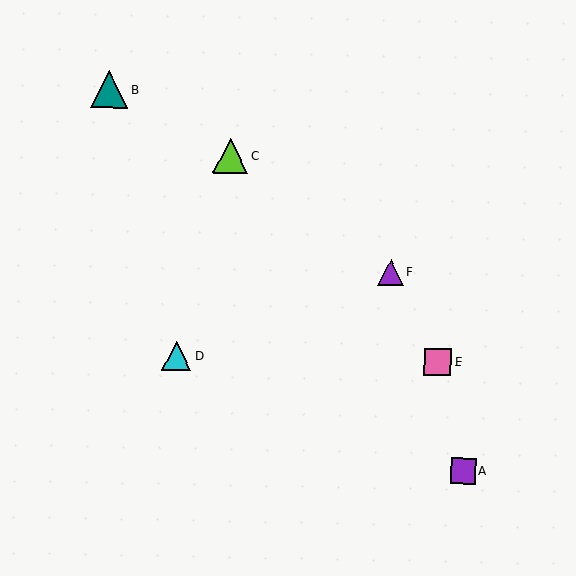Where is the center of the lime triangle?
The center of the lime triangle is at (230, 156).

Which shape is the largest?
The teal triangle (labeled B) is the largest.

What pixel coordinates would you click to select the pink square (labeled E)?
Click at (437, 362) to select the pink square E.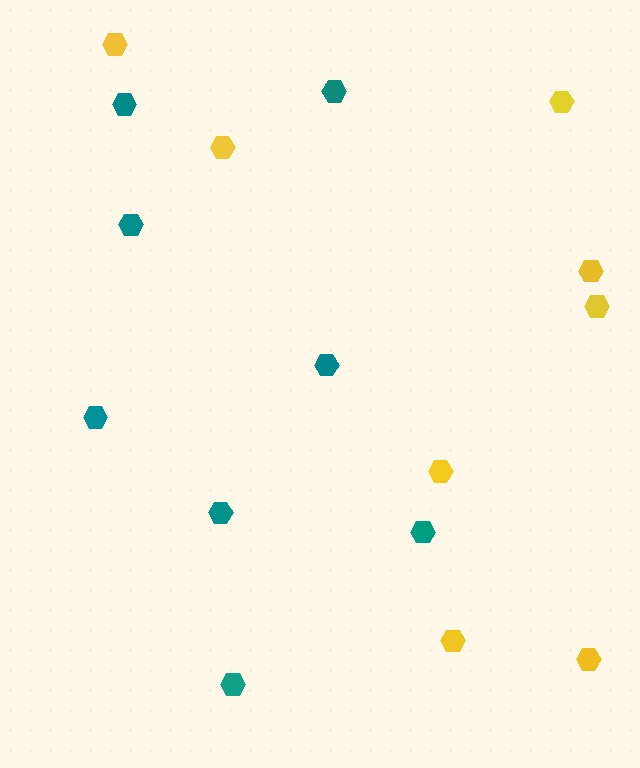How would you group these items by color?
There are 2 groups: one group of yellow hexagons (8) and one group of teal hexagons (8).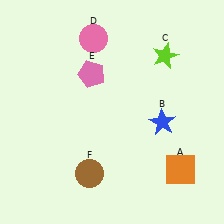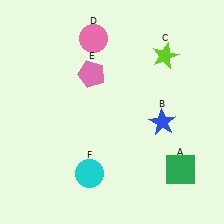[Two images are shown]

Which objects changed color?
A changed from orange to green. F changed from brown to cyan.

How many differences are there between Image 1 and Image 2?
There are 2 differences between the two images.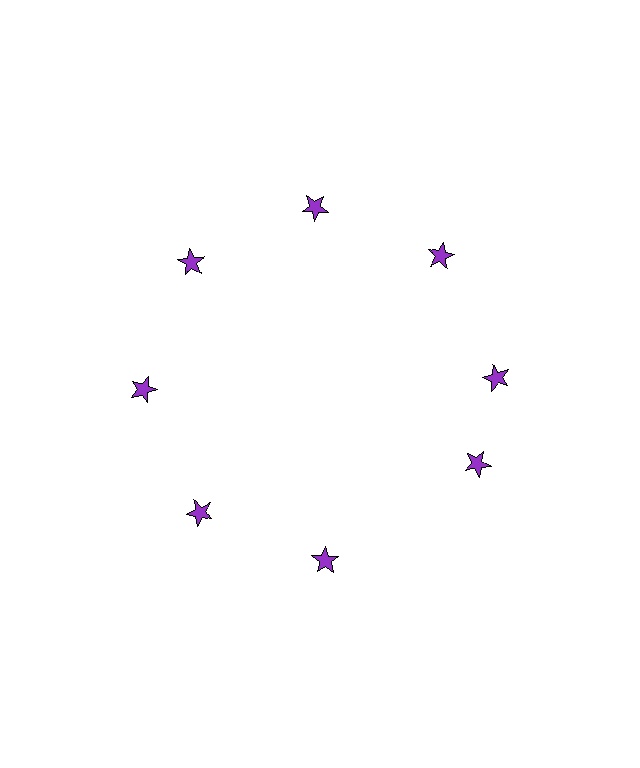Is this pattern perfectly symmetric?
No. The 8 purple stars are arranged in a ring, but one element near the 4 o'clock position is rotated out of alignment along the ring, breaking the 8-fold rotational symmetry.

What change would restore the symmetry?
The symmetry would be restored by rotating it back into even spacing with its neighbors so that all 8 stars sit at equal angles and equal distance from the center.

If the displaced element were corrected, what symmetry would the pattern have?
It would have 8-fold rotational symmetry — the pattern would map onto itself every 45 degrees.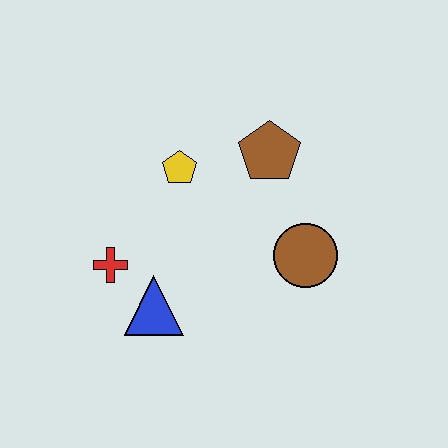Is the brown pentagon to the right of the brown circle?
No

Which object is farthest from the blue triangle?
The brown pentagon is farthest from the blue triangle.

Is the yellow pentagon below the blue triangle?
No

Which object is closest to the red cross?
The blue triangle is closest to the red cross.